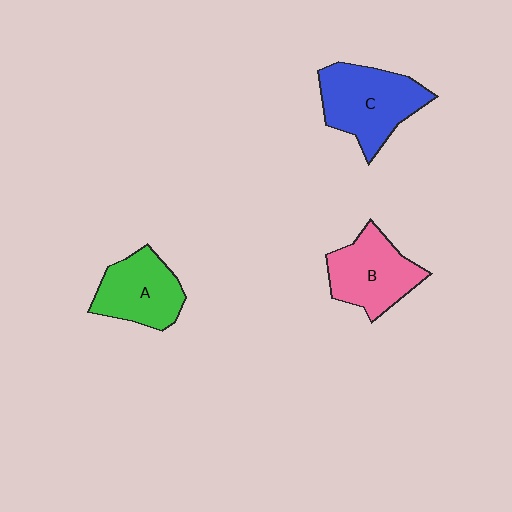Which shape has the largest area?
Shape C (blue).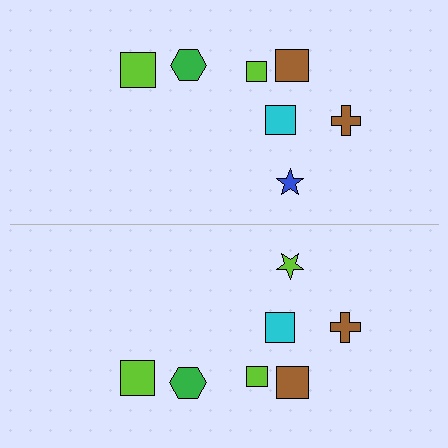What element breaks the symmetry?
The lime star on the bottom side breaks the symmetry — its mirror counterpart is blue.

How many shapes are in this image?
There are 14 shapes in this image.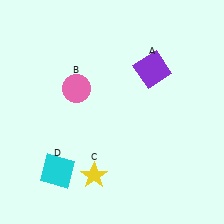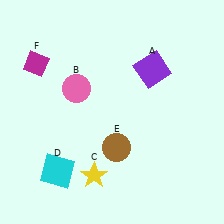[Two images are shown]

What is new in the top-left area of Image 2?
A magenta diamond (F) was added in the top-left area of Image 2.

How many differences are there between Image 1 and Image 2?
There are 2 differences between the two images.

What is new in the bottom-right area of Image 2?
A brown circle (E) was added in the bottom-right area of Image 2.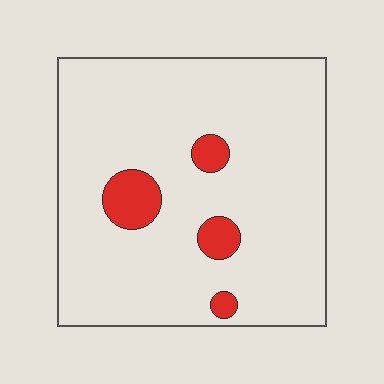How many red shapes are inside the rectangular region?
4.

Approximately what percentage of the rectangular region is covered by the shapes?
Approximately 10%.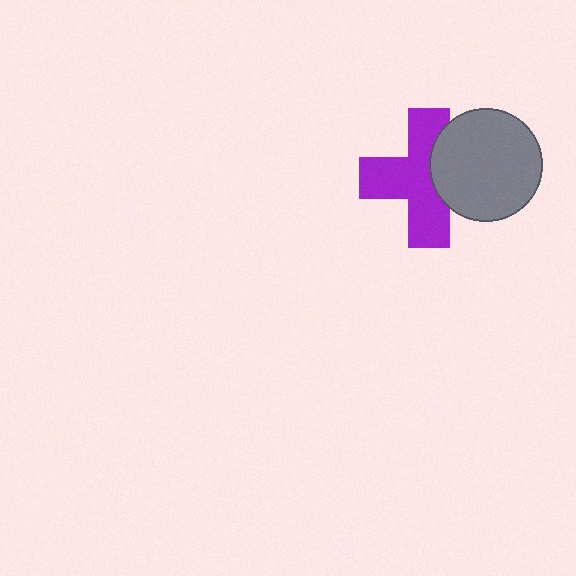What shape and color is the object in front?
The object in front is a gray circle.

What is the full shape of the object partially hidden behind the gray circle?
The partially hidden object is a purple cross.